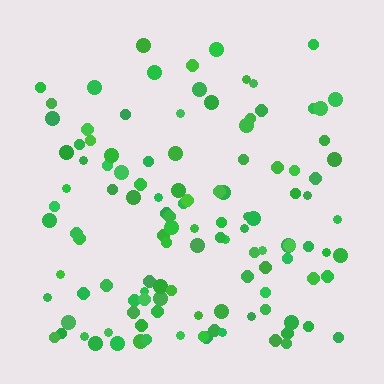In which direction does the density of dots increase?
From top to bottom, with the bottom side densest.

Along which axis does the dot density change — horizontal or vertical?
Vertical.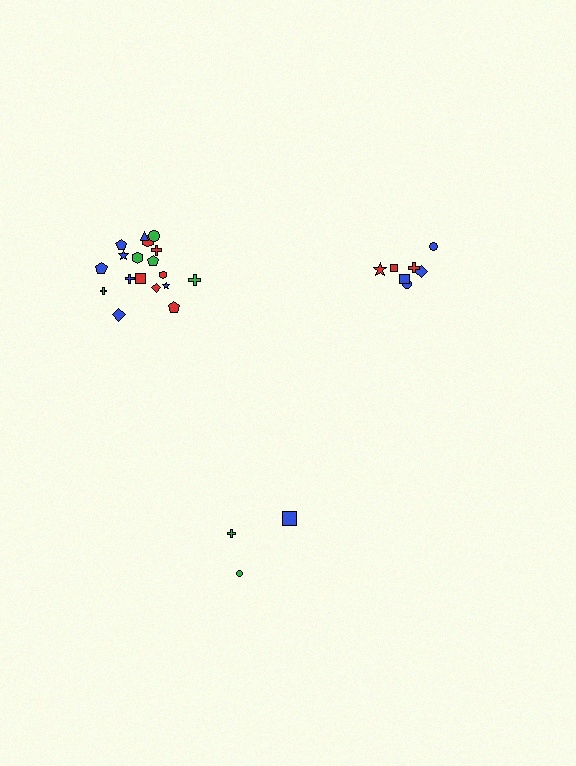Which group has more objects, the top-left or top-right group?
The top-left group.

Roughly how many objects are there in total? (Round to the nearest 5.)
Roughly 30 objects in total.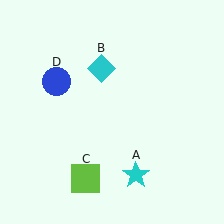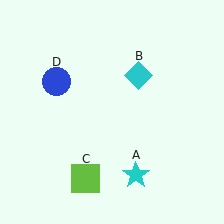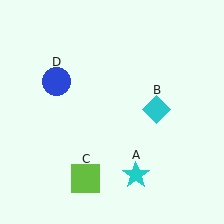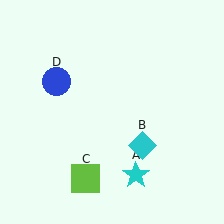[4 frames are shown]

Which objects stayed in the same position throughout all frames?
Cyan star (object A) and lime square (object C) and blue circle (object D) remained stationary.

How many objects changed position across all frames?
1 object changed position: cyan diamond (object B).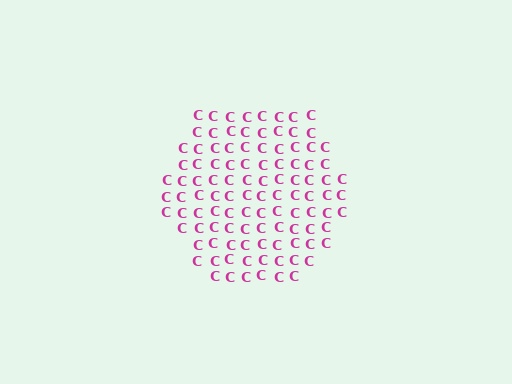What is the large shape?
The large shape is a hexagon.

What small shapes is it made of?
It is made of small letter C's.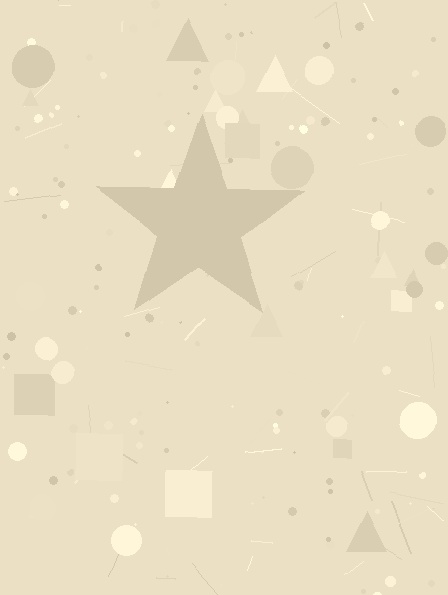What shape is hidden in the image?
A star is hidden in the image.